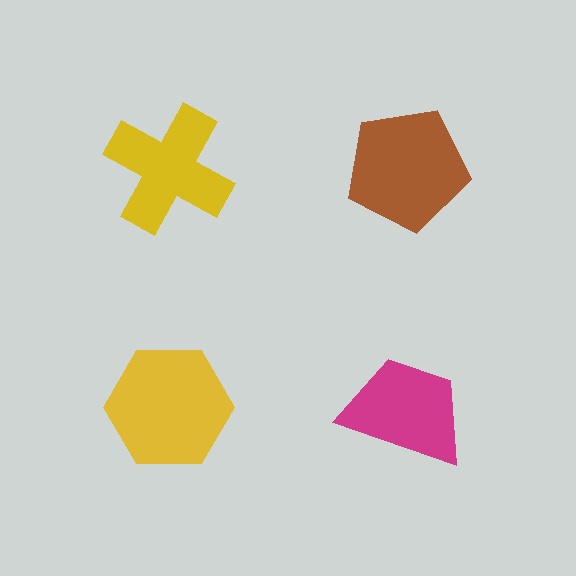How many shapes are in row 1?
2 shapes.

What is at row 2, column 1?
A yellow hexagon.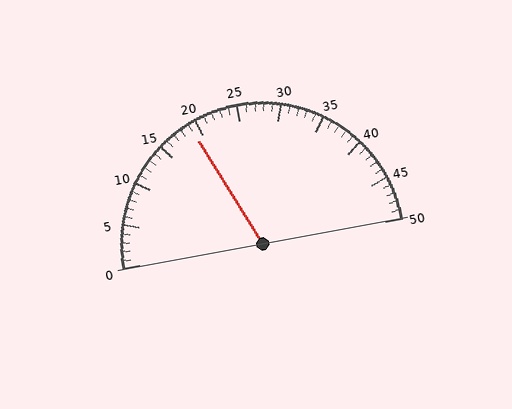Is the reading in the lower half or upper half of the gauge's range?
The reading is in the lower half of the range (0 to 50).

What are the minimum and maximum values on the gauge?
The gauge ranges from 0 to 50.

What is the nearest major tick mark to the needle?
The nearest major tick mark is 20.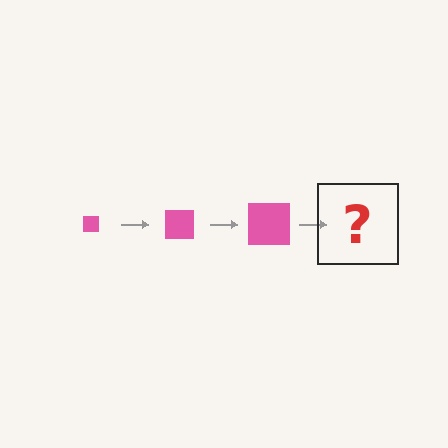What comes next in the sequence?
The next element should be a pink square, larger than the previous one.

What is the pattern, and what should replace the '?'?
The pattern is that the square gets progressively larger each step. The '?' should be a pink square, larger than the previous one.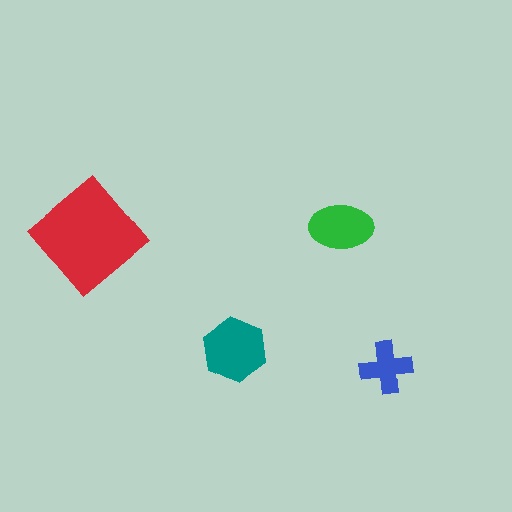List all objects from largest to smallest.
The red diamond, the teal hexagon, the green ellipse, the blue cross.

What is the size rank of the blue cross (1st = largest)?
4th.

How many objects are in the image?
There are 4 objects in the image.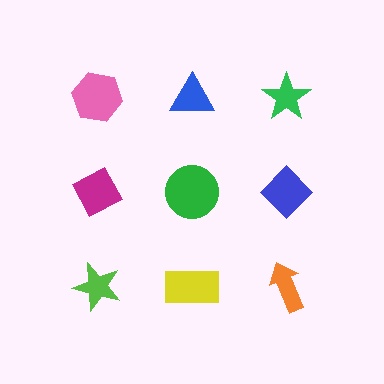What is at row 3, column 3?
An orange arrow.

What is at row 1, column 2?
A blue triangle.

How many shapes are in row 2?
3 shapes.